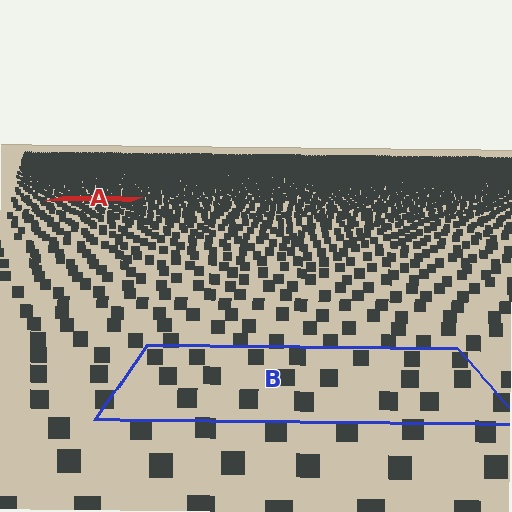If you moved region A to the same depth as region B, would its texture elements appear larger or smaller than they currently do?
They would appear larger. At a closer depth, the same texture elements are projected at a bigger on-screen size.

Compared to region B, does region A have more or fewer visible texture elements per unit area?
Region A has more texture elements per unit area — they are packed more densely because it is farther away.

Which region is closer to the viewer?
Region B is closer. The texture elements there are larger and more spread out.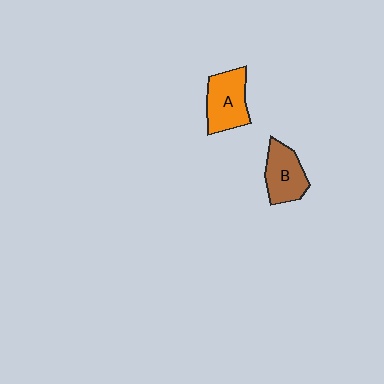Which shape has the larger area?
Shape A (orange).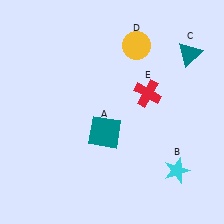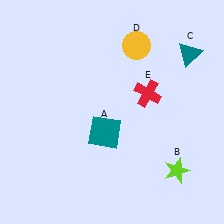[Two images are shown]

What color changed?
The star (B) changed from cyan in Image 1 to lime in Image 2.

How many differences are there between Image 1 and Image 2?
There is 1 difference between the two images.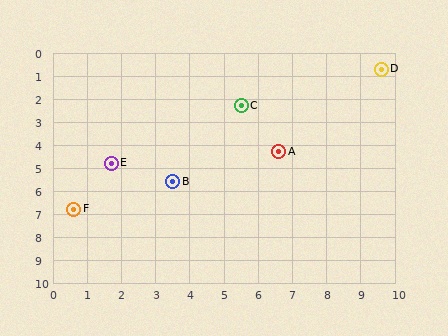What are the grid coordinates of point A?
Point A is at approximately (6.6, 4.3).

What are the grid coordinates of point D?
Point D is at approximately (9.6, 0.7).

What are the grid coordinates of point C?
Point C is at approximately (5.5, 2.3).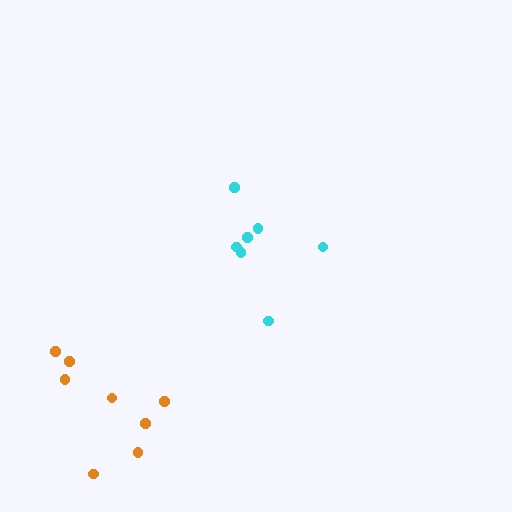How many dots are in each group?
Group 1: 7 dots, Group 2: 8 dots (15 total).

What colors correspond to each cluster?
The clusters are colored: cyan, orange.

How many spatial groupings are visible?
There are 2 spatial groupings.